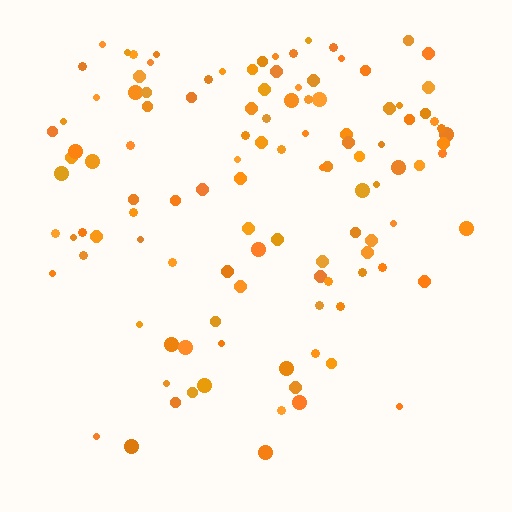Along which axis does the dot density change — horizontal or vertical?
Vertical.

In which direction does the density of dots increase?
From bottom to top, with the top side densest.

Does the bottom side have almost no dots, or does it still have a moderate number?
Still a moderate number, just noticeably fewer than the top.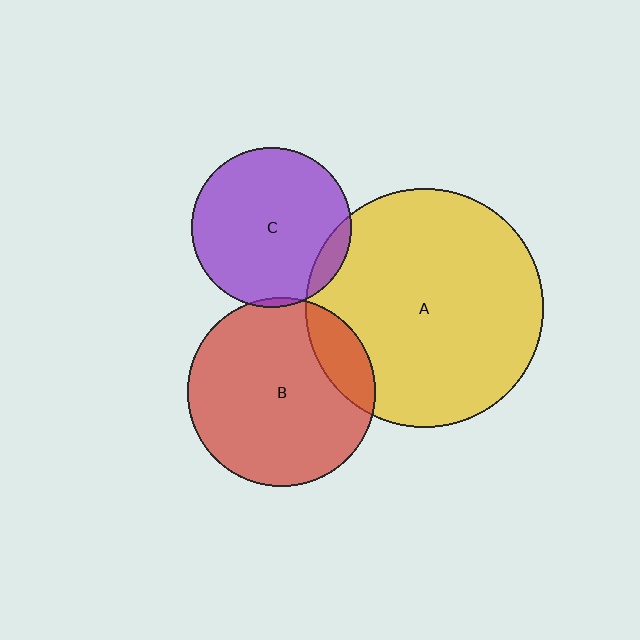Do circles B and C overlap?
Yes.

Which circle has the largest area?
Circle A (yellow).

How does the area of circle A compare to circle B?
Approximately 1.6 times.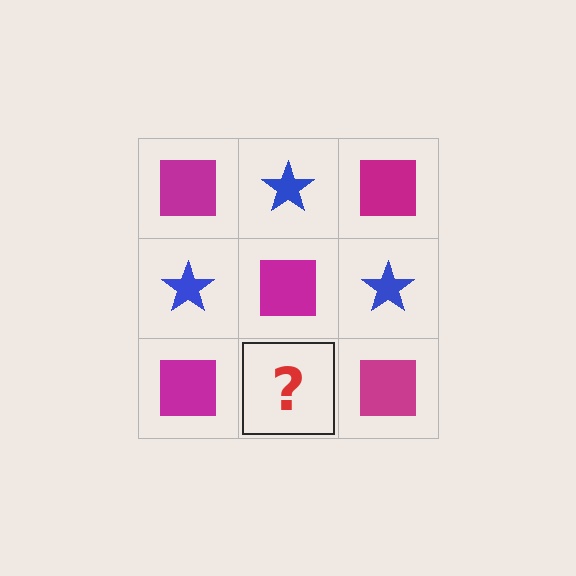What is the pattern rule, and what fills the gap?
The rule is that it alternates magenta square and blue star in a checkerboard pattern. The gap should be filled with a blue star.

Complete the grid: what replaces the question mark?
The question mark should be replaced with a blue star.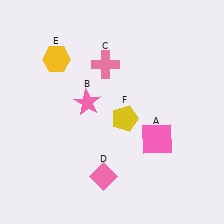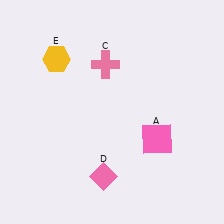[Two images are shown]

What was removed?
The pink star (B), the yellow pentagon (F) were removed in Image 2.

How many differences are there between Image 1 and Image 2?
There are 2 differences between the two images.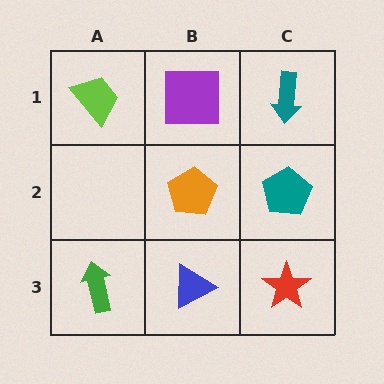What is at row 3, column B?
A blue triangle.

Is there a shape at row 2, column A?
No, that cell is empty.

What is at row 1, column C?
A teal arrow.